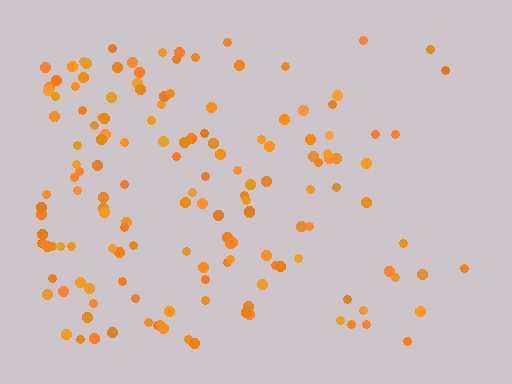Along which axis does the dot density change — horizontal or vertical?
Horizontal.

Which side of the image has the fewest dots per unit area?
The right.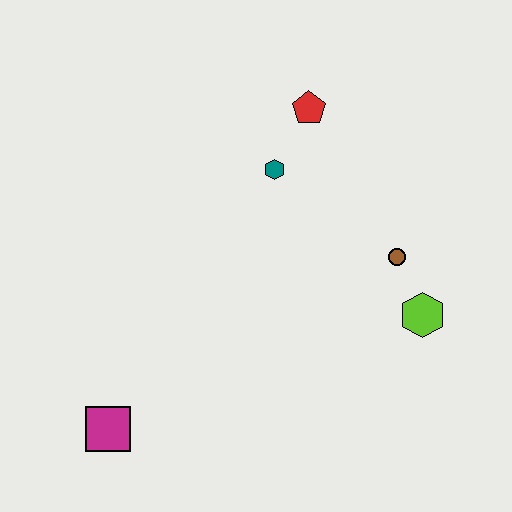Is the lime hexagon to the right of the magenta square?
Yes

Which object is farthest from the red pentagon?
The magenta square is farthest from the red pentagon.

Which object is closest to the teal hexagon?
The red pentagon is closest to the teal hexagon.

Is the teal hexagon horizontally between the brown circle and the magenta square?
Yes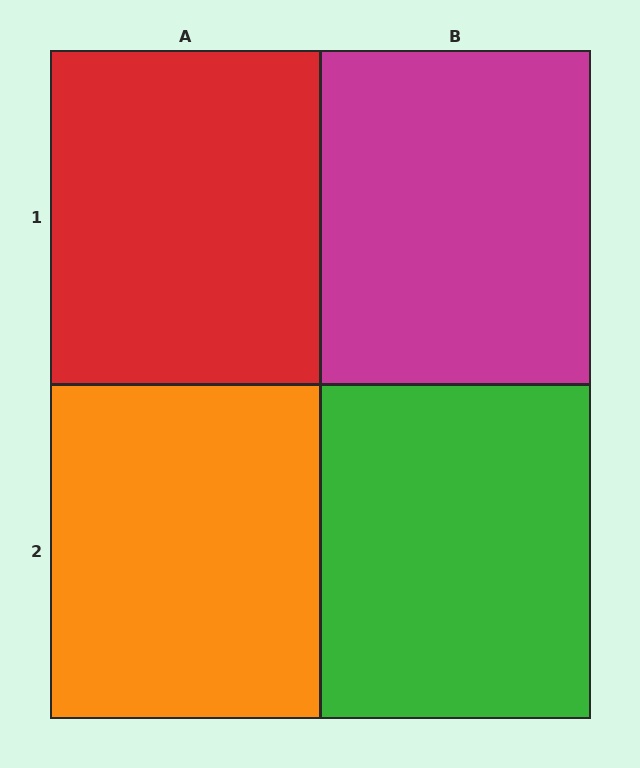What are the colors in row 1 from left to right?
Red, magenta.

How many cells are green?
1 cell is green.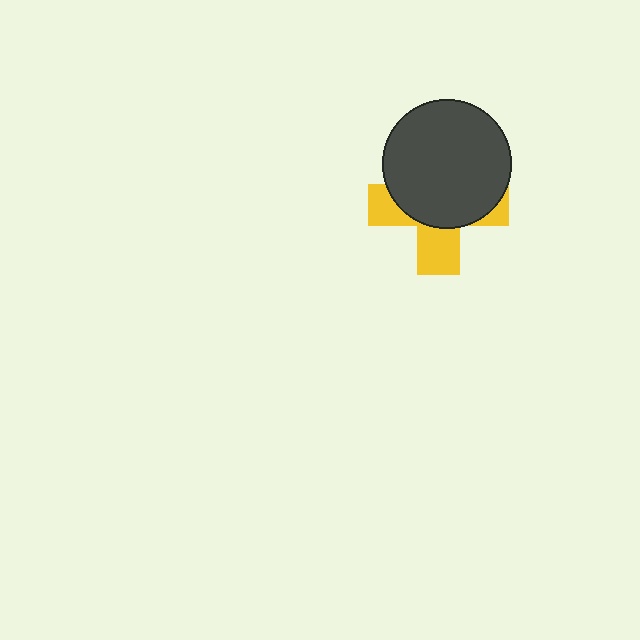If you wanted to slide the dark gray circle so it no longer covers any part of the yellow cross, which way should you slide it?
Slide it up — that is the most direct way to separate the two shapes.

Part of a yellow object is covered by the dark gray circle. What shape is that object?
It is a cross.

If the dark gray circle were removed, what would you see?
You would see the complete yellow cross.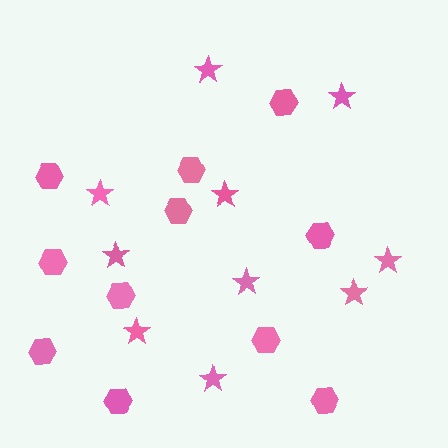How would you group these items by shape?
There are 2 groups: one group of stars (10) and one group of hexagons (11).